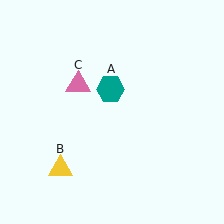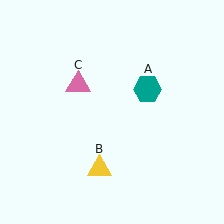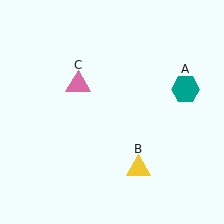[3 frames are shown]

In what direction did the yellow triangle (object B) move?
The yellow triangle (object B) moved right.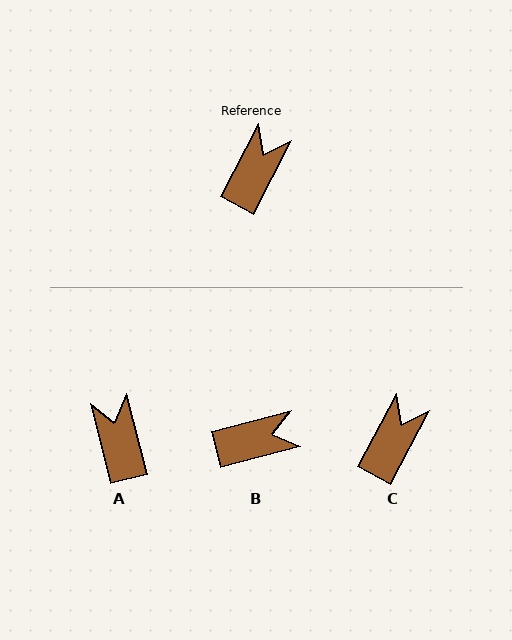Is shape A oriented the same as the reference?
No, it is off by about 42 degrees.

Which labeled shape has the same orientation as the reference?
C.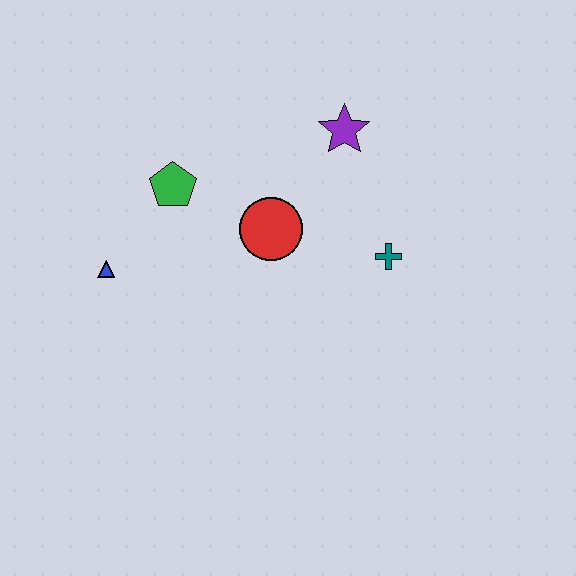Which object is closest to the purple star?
The red circle is closest to the purple star.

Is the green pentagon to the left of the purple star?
Yes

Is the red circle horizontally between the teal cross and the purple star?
No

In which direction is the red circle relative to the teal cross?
The red circle is to the left of the teal cross.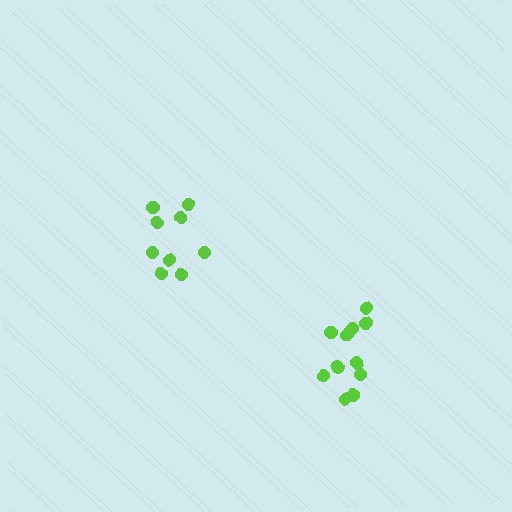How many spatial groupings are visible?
There are 2 spatial groupings.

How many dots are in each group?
Group 1: 9 dots, Group 2: 11 dots (20 total).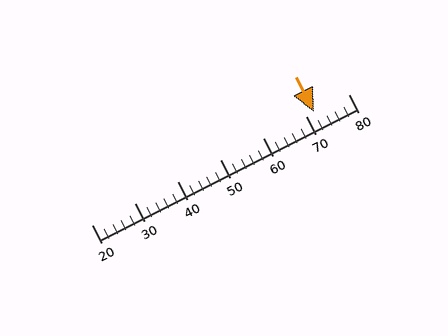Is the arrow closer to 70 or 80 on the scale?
The arrow is closer to 70.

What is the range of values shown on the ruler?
The ruler shows values from 20 to 80.